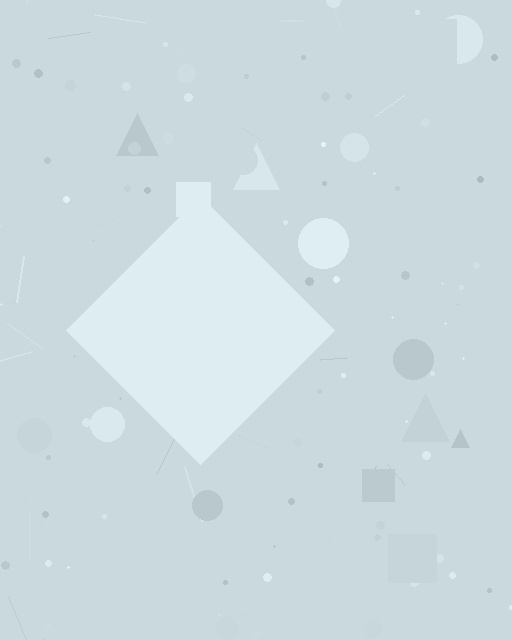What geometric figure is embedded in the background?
A diamond is embedded in the background.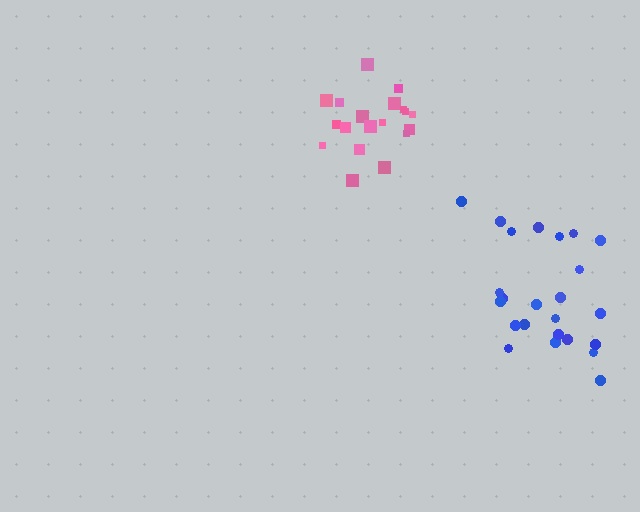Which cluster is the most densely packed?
Pink.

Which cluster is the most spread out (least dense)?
Blue.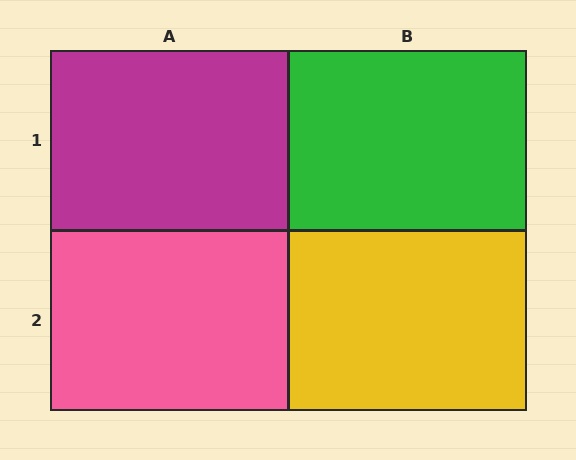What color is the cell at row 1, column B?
Green.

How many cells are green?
1 cell is green.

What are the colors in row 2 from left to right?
Pink, yellow.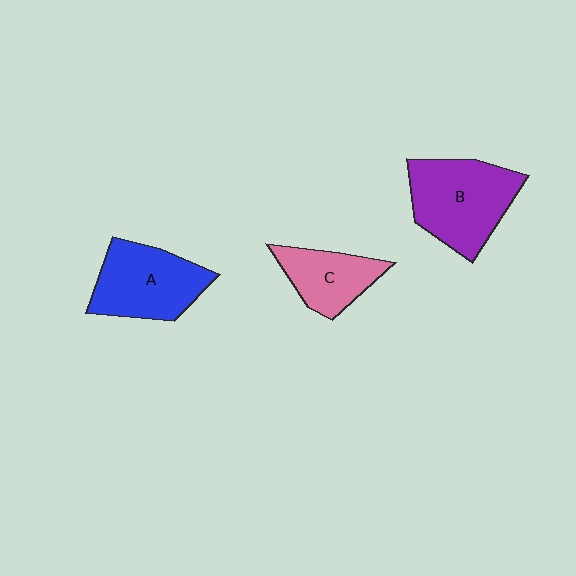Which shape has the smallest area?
Shape C (pink).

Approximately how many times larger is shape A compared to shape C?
Approximately 1.4 times.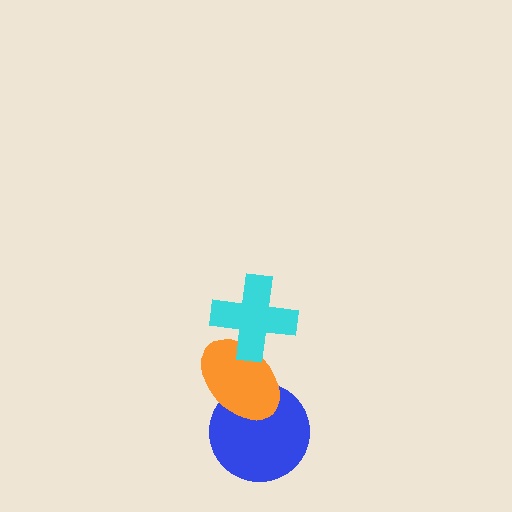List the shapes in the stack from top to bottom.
From top to bottom: the cyan cross, the orange ellipse, the blue circle.